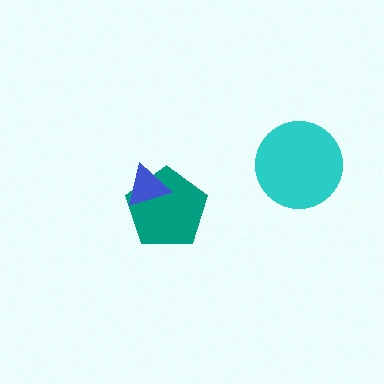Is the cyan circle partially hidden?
No, no other shape covers it.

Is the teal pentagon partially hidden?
Yes, it is partially covered by another shape.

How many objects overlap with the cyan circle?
0 objects overlap with the cyan circle.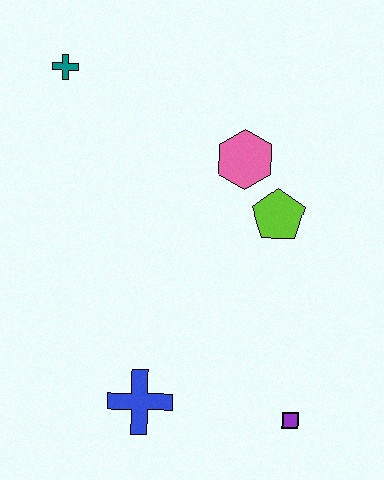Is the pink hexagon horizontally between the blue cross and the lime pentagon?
Yes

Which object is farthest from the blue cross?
The teal cross is farthest from the blue cross.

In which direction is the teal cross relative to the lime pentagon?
The teal cross is to the left of the lime pentagon.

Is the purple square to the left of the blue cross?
No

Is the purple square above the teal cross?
No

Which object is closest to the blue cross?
The purple square is closest to the blue cross.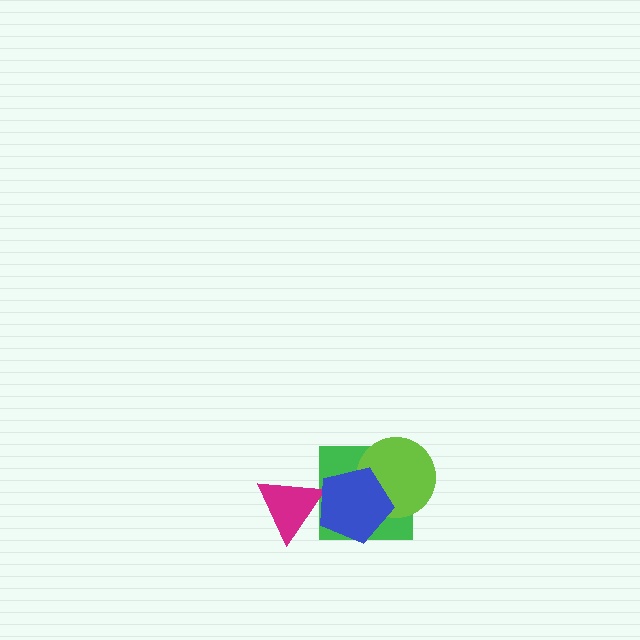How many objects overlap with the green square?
3 objects overlap with the green square.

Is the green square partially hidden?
Yes, it is partially covered by another shape.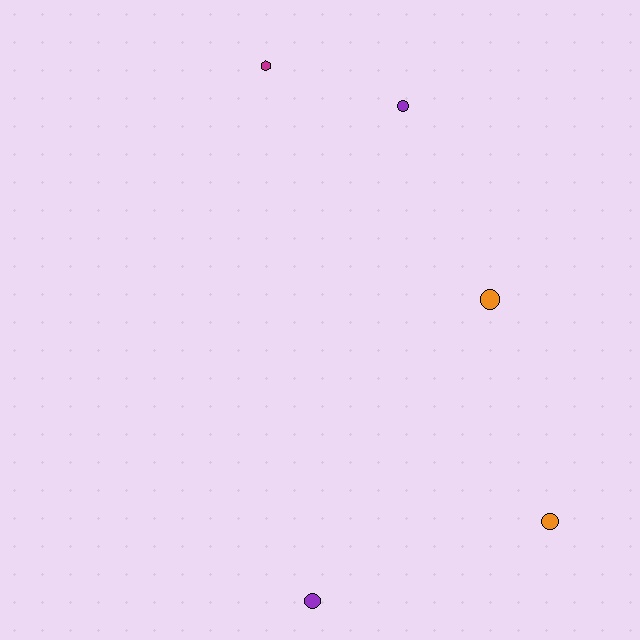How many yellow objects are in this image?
There are no yellow objects.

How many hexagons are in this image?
There is 1 hexagon.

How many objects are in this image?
There are 5 objects.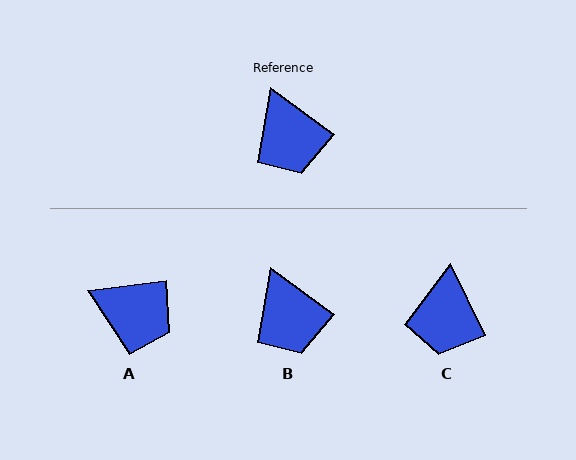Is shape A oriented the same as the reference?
No, it is off by about 43 degrees.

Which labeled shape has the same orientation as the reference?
B.